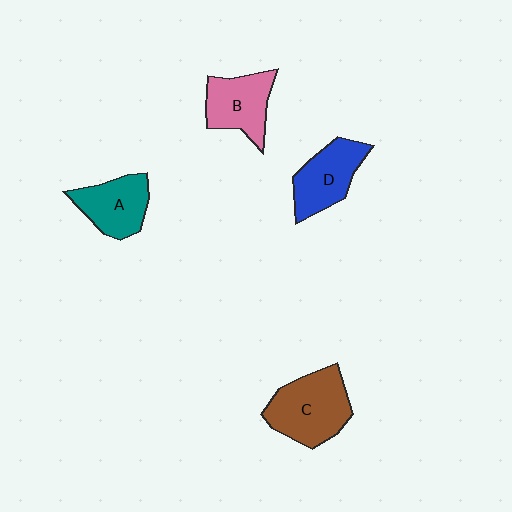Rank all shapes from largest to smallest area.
From largest to smallest: C (brown), D (blue), B (pink), A (teal).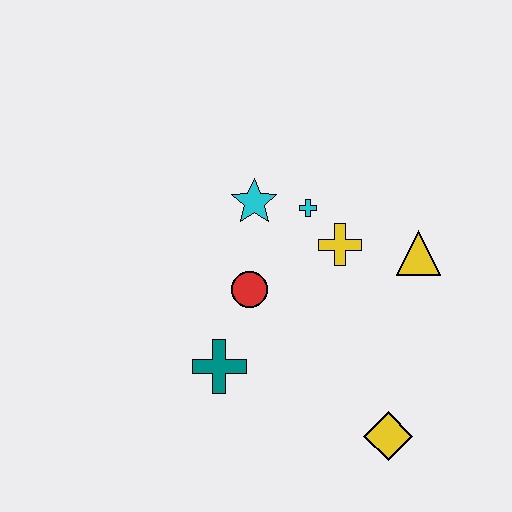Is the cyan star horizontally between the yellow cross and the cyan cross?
No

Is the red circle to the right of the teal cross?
Yes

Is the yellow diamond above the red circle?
No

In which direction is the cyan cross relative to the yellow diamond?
The cyan cross is above the yellow diamond.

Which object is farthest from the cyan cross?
The yellow diamond is farthest from the cyan cross.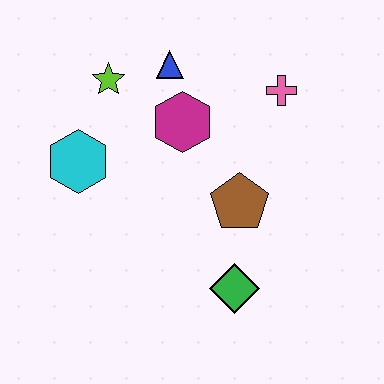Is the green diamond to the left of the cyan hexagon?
No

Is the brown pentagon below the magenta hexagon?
Yes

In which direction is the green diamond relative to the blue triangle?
The green diamond is below the blue triangle.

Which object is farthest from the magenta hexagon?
The green diamond is farthest from the magenta hexagon.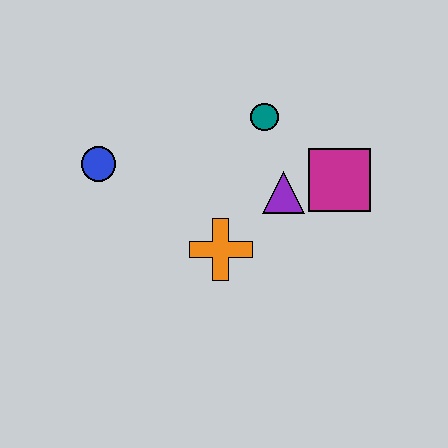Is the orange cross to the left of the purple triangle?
Yes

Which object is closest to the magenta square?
The purple triangle is closest to the magenta square.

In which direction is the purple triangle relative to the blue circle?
The purple triangle is to the right of the blue circle.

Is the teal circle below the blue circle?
No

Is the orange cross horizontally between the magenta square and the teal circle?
No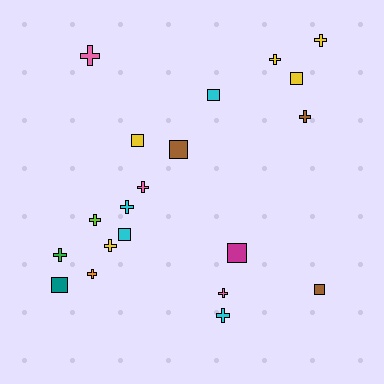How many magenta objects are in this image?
There is 1 magenta object.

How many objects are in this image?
There are 20 objects.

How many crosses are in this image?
There are 12 crosses.